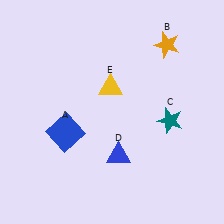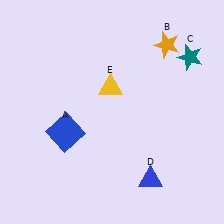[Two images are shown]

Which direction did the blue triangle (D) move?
The blue triangle (D) moved right.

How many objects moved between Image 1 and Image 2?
2 objects moved between the two images.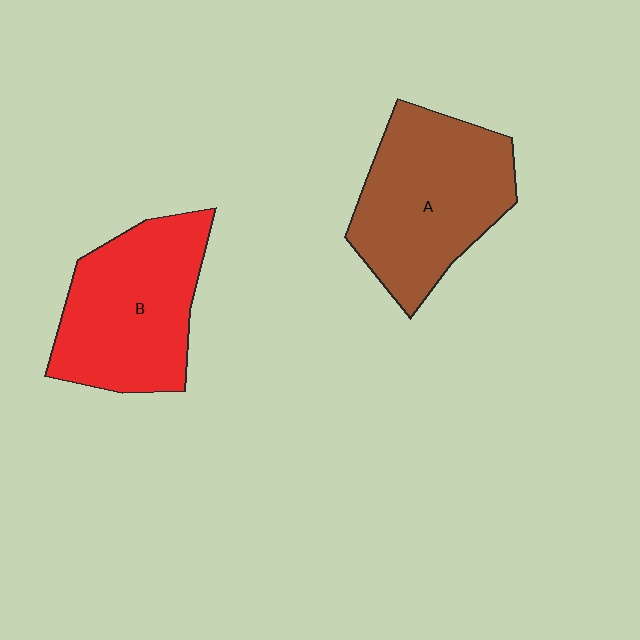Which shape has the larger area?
Shape A (brown).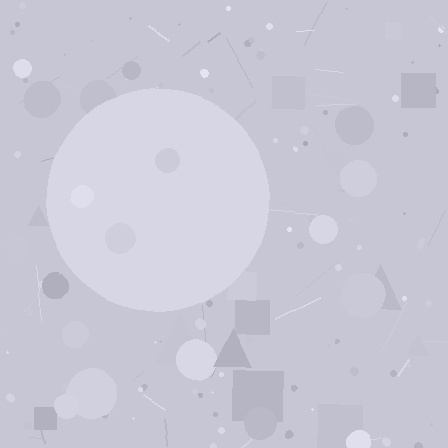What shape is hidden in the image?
A circle is hidden in the image.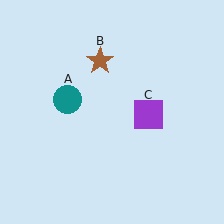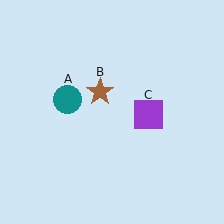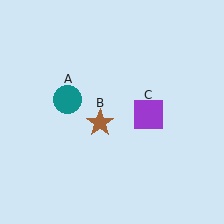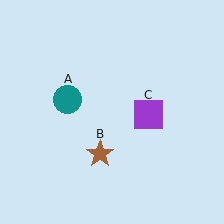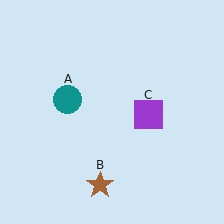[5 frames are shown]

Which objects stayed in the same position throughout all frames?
Teal circle (object A) and purple square (object C) remained stationary.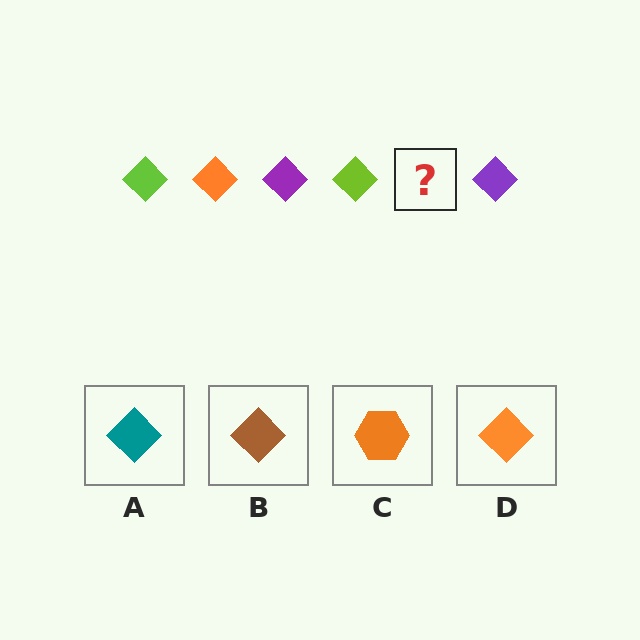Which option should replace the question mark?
Option D.